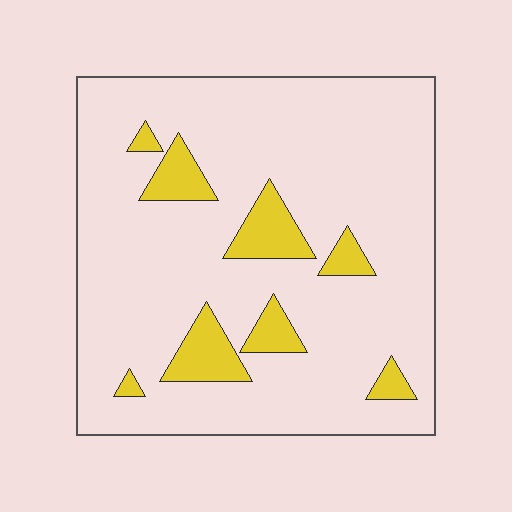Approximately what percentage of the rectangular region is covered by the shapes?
Approximately 15%.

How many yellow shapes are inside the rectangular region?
8.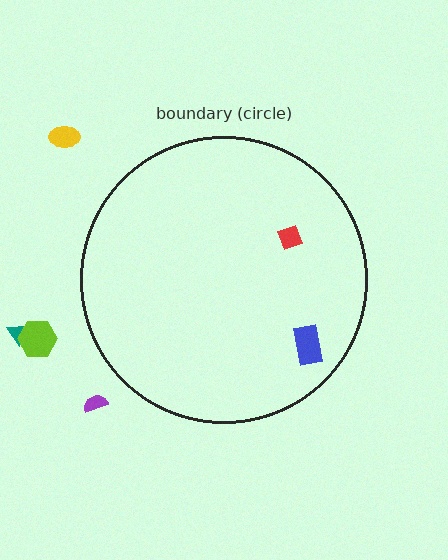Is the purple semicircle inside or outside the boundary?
Outside.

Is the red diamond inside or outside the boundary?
Inside.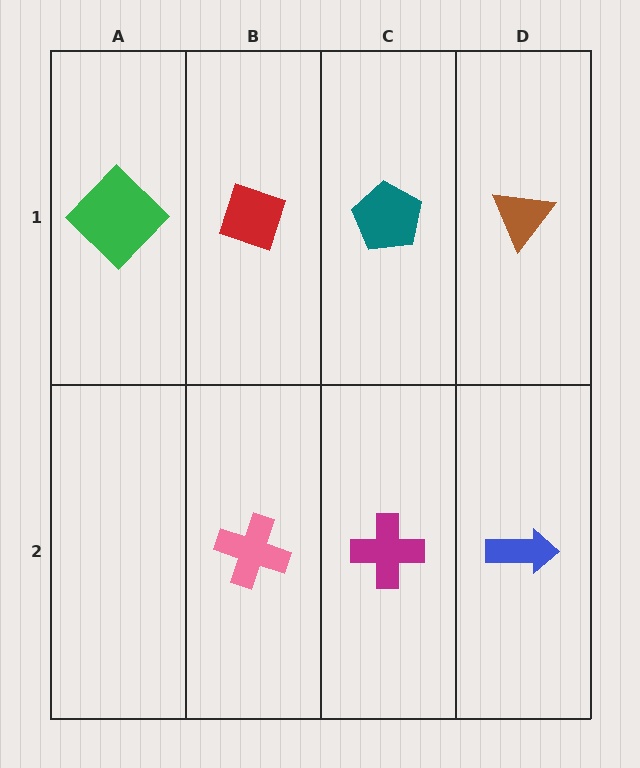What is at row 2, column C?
A magenta cross.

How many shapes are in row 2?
3 shapes.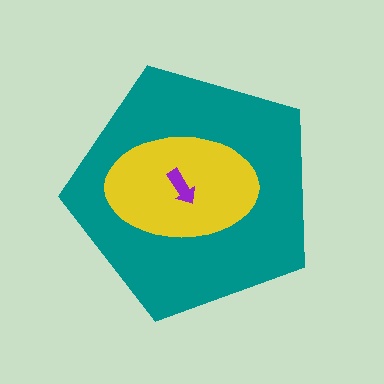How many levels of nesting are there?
3.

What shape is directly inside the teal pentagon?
The yellow ellipse.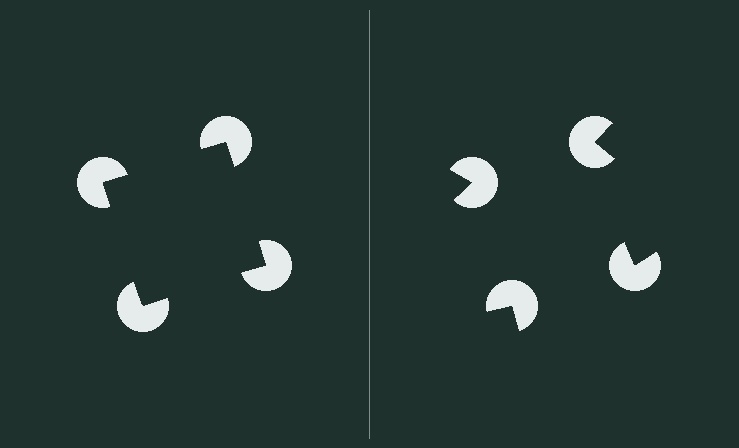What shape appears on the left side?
An illusory square.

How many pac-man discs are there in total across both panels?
8 — 4 on each side.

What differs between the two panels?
The pac-man discs are positioned identically on both sides; only the wedge orientations differ. On the left they align to a square; on the right they are misaligned.